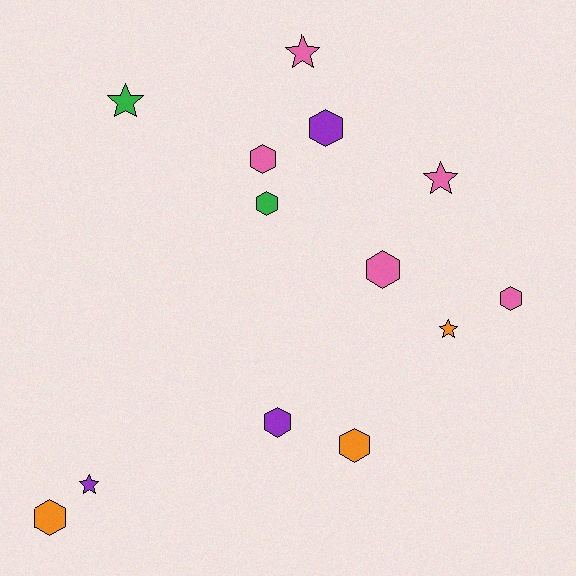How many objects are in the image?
There are 13 objects.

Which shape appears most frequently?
Hexagon, with 8 objects.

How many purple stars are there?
There is 1 purple star.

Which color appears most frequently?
Pink, with 5 objects.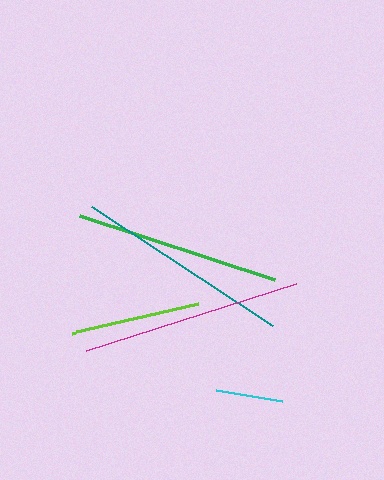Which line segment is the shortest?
The cyan line is the shortest at approximately 67 pixels.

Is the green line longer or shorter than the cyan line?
The green line is longer than the cyan line.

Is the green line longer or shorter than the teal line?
The teal line is longer than the green line.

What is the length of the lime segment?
The lime segment is approximately 129 pixels long.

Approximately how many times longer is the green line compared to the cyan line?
The green line is approximately 3.1 times the length of the cyan line.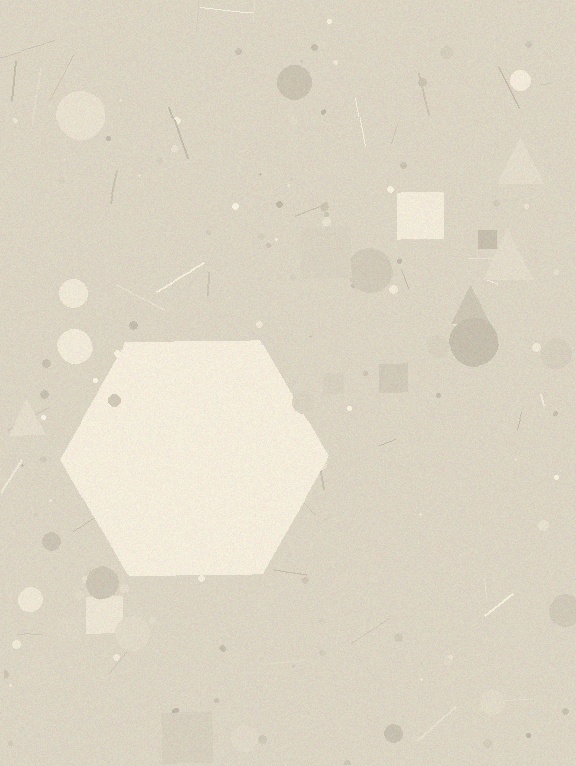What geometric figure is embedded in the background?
A hexagon is embedded in the background.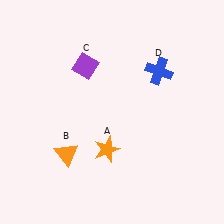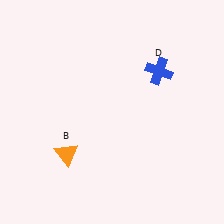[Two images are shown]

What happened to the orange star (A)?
The orange star (A) was removed in Image 2. It was in the bottom-left area of Image 1.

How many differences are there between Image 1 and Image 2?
There are 2 differences between the two images.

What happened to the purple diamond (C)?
The purple diamond (C) was removed in Image 2. It was in the top-left area of Image 1.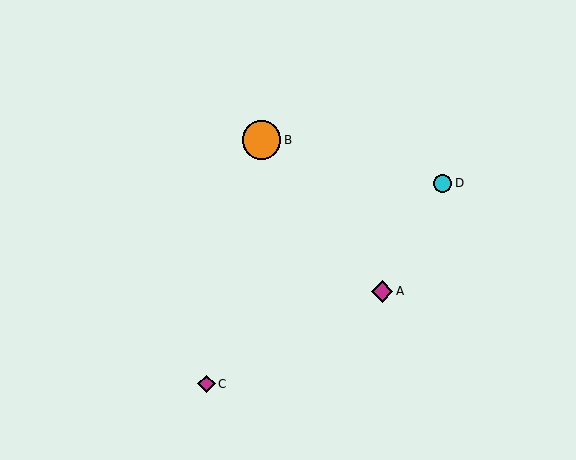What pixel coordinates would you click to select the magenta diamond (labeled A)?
Click at (382, 291) to select the magenta diamond A.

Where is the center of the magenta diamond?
The center of the magenta diamond is at (206, 384).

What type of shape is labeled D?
Shape D is a cyan circle.